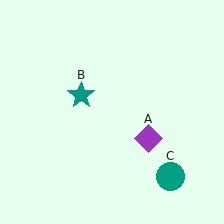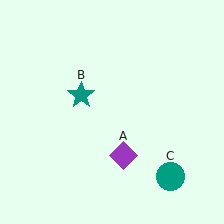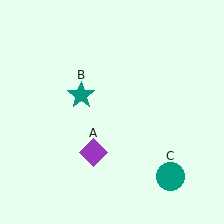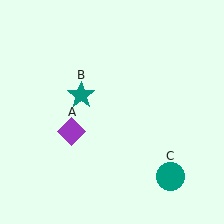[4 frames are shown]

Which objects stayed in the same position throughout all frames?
Teal star (object B) and teal circle (object C) remained stationary.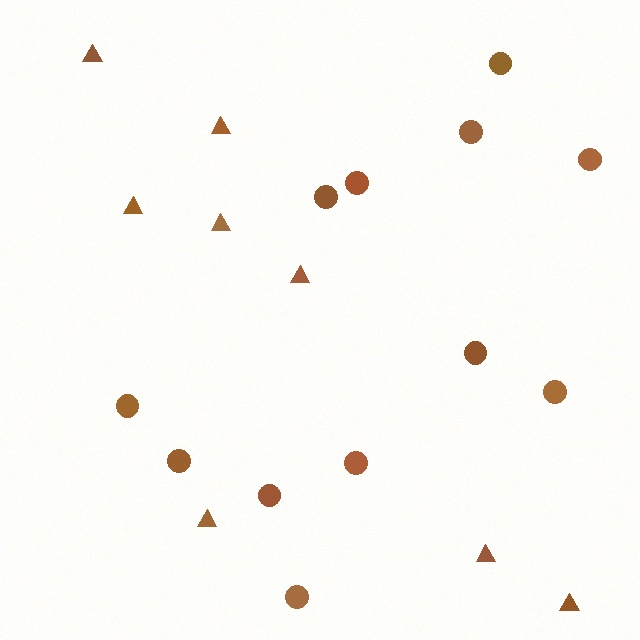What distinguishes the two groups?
There are 2 groups: one group of triangles (8) and one group of circles (12).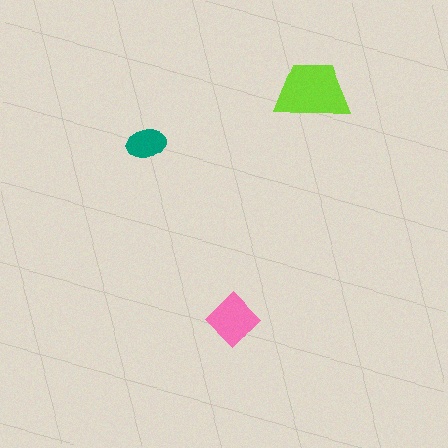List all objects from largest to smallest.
The lime trapezoid, the pink diamond, the teal ellipse.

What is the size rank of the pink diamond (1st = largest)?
2nd.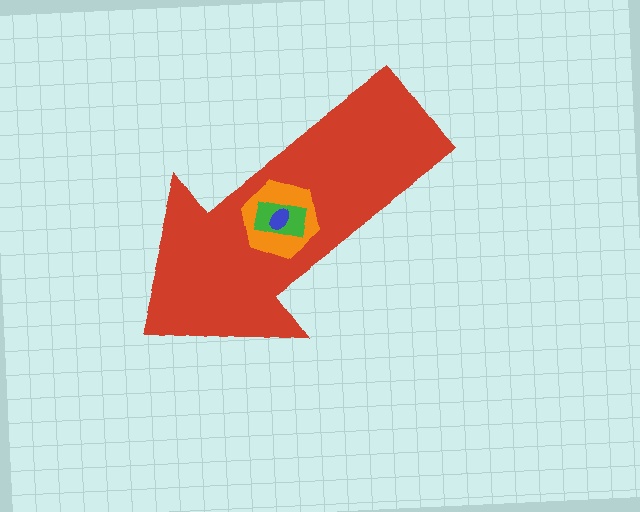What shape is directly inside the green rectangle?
The blue ellipse.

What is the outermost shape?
The red arrow.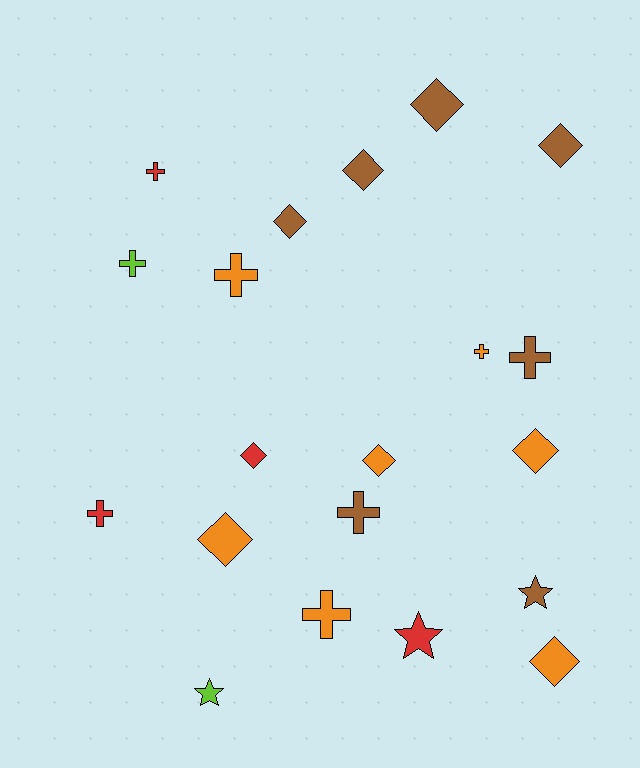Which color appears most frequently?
Brown, with 7 objects.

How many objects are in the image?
There are 20 objects.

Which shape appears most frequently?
Diamond, with 9 objects.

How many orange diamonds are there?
There are 4 orange diamonds.